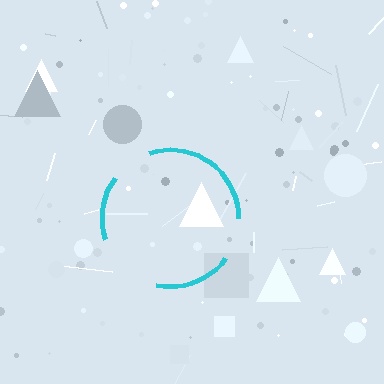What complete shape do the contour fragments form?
The contour fragments form a circle.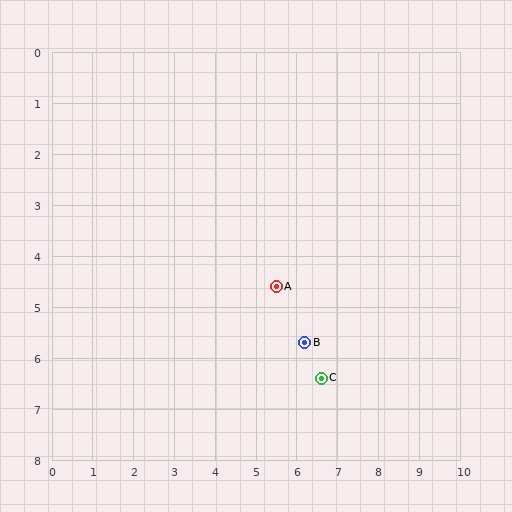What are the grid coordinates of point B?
Point B is at approximately (6.2, 5.7).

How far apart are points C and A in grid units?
Points C and A are about 2.1 grid units apart.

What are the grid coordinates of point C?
Point C is at approximately (6.6, 6.4).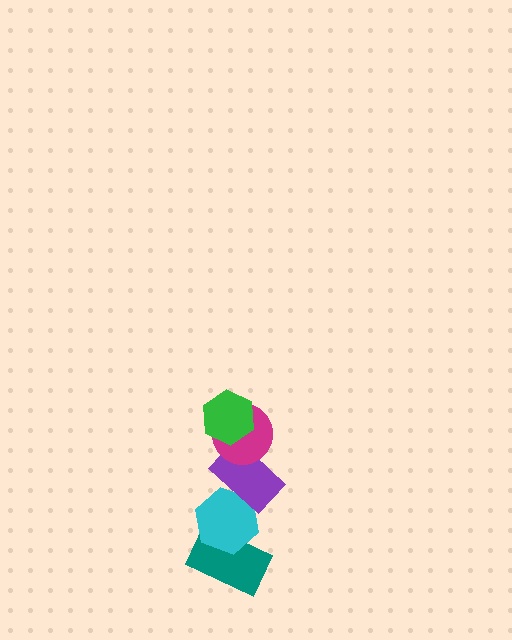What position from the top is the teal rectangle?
The teal rectangle is 5th from the top.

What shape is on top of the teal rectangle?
The cyan hexagon is on top of the teal rectangle.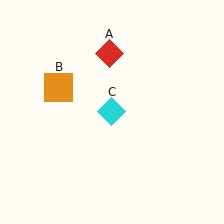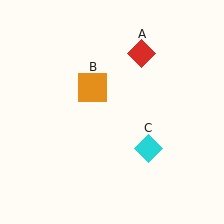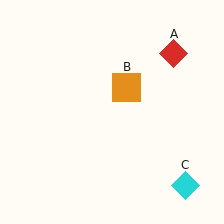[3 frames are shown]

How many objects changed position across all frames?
3 objects changed position: red diamond (object A), orange square (object B), cyan diamond (object C).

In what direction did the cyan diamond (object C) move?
The cyan diamond (object C) moved down and to the right.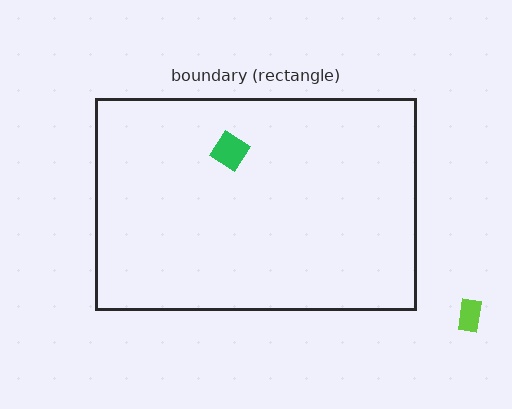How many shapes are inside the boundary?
1 inside, 1 outside.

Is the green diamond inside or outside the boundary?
Inside.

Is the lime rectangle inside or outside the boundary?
Outside.